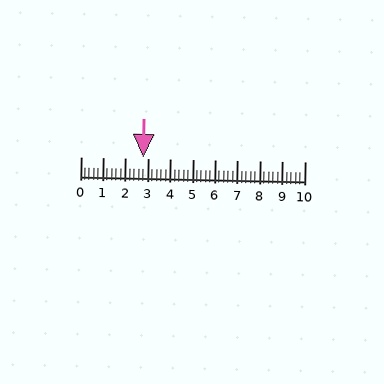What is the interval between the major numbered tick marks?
The major tick marks are spaced 1 units apart.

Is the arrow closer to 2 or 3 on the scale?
The arrow is closer to 3.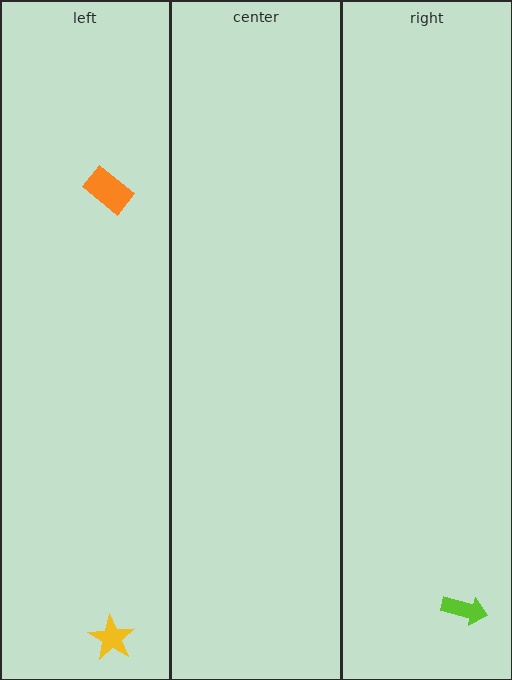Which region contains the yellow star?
The left region.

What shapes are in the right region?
The lime arrow.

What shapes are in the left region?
The orange rectangle, the yellow star.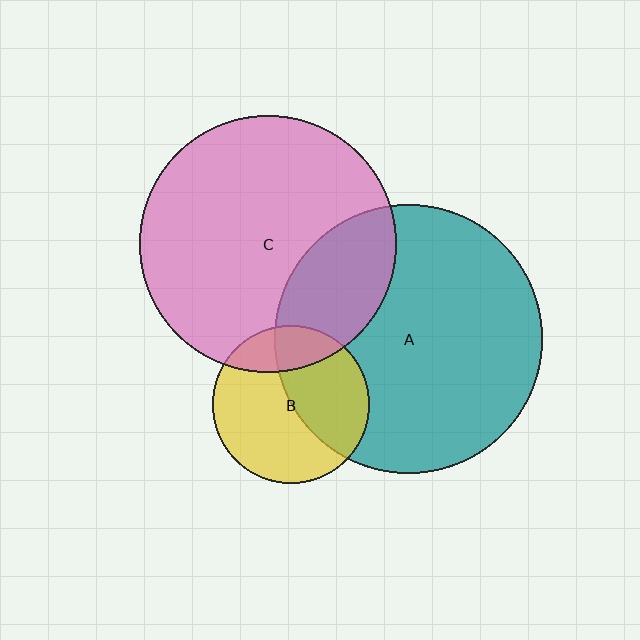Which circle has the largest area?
Circle A (teal).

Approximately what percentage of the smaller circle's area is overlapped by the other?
Approximately 20%.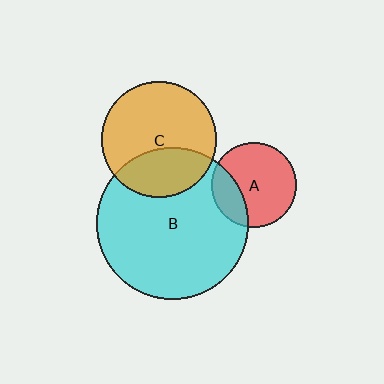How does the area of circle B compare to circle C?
Approximately 1.7 times.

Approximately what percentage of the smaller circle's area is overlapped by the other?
Approximately 25%.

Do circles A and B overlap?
Yes.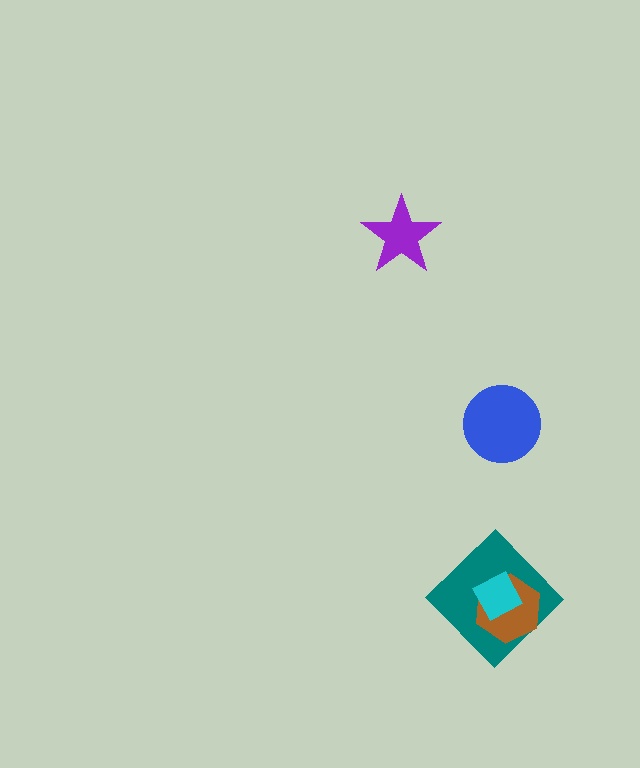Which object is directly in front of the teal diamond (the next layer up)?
The brown hexagon is directly in front of the teal diamond.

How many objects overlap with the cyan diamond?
2 objects overlap with the cyan diamond.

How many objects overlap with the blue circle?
0 objects overlap with the blue circle.